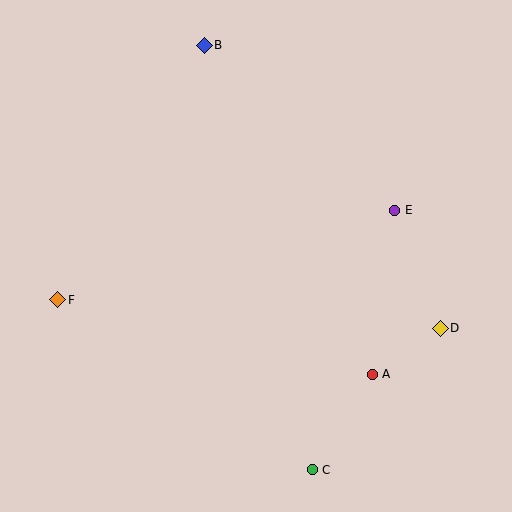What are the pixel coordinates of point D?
Point D is at (440, 328).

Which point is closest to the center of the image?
Point E at (395, 210) is closest to the center.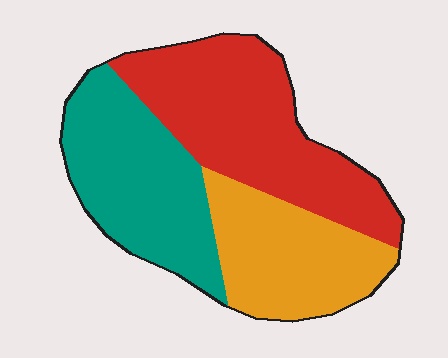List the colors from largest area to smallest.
From largest to smallest: red, teal, orange.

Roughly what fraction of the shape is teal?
Teal takes up about one third (1/3) of the shape.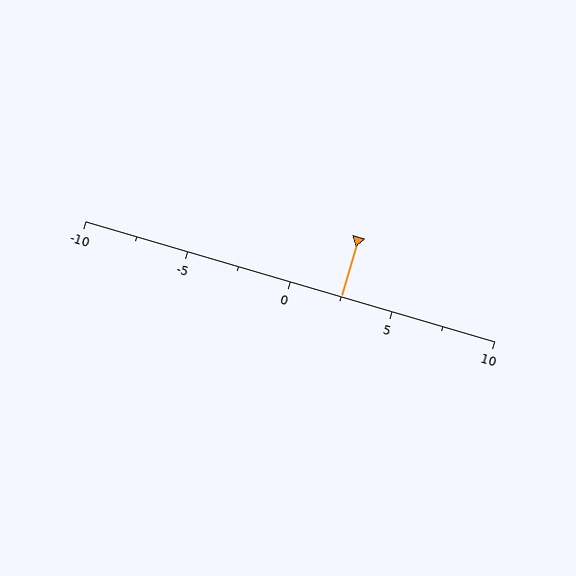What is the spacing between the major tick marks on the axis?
The major ticks are spaced 5 apart.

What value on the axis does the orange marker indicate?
The marker indicates approximately 2.5.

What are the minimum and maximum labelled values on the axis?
The axis runs from -10 to 10.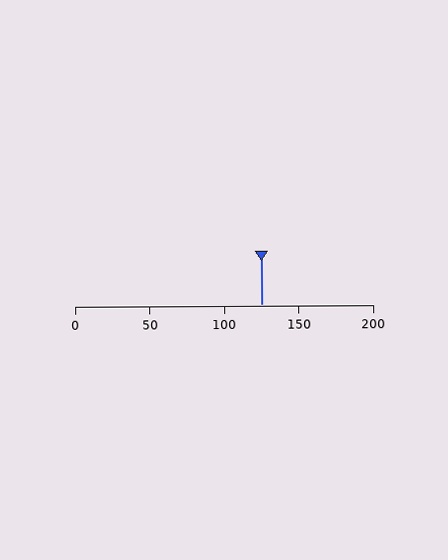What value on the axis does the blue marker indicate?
The marker indicates approximately 125.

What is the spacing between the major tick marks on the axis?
The major ticks are spaced 50 apart.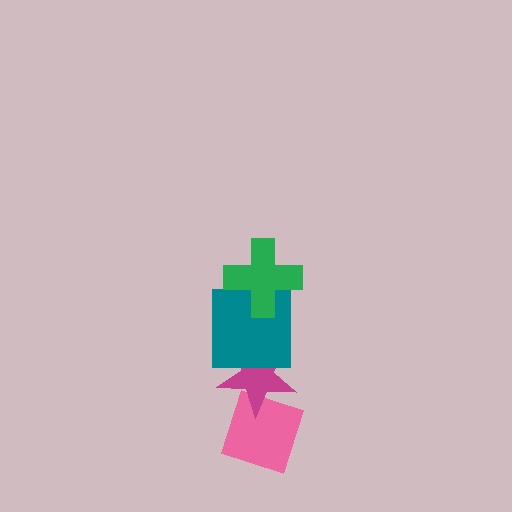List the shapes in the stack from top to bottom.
From top to bottom: the green cross, the teal square, the magenta star, the pink diamond.